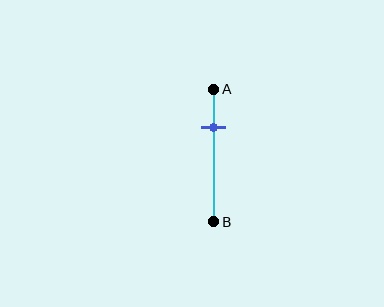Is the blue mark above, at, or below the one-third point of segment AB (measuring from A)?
The blue mark is above the one-third point of segment AB.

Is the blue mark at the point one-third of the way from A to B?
No, the mark is at about 30% from A, not at the 33% one-third point.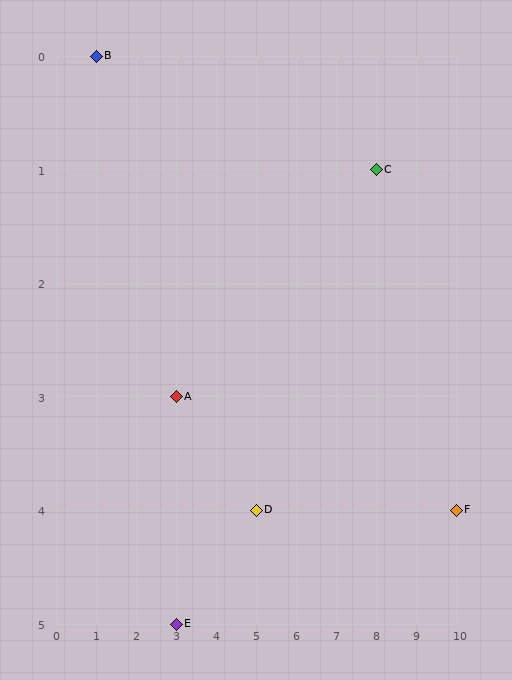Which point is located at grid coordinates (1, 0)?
Point B is at (1, 0).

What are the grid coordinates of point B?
Point B is at grid coordinates (1, 0).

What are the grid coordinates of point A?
Point A is at grid coordinates (3, 3).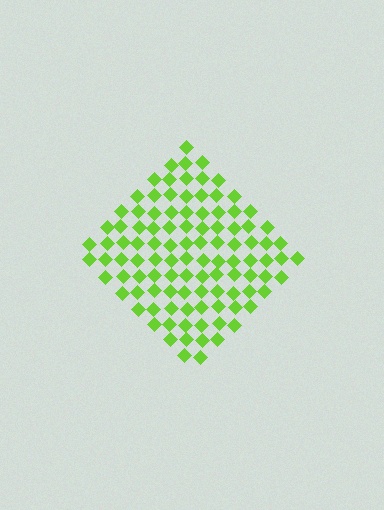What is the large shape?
The large shape is a diamond.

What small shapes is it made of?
It is made of small diamonds.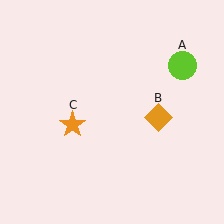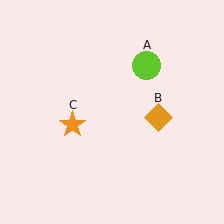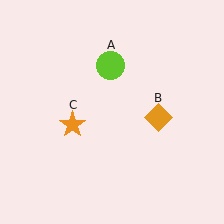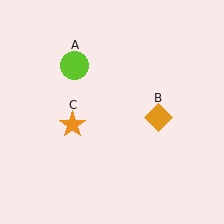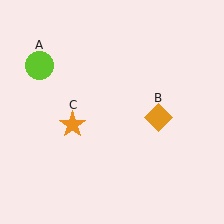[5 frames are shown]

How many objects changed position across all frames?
1 object changed position: lime circle (object A).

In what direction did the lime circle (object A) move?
The lime circle (object A) moved left.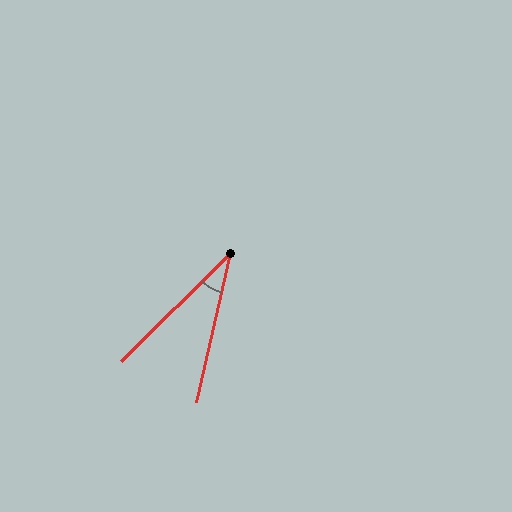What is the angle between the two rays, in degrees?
Approximately 32 degrees.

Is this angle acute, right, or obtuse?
It is acute.